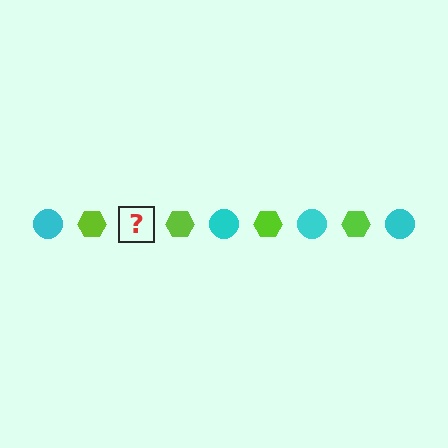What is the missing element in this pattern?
The missing element is a cyan circle.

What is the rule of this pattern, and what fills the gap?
The rule is that the pattern alternates between cyan circle and lime hexagon. The gap should be filled with a cyan circle.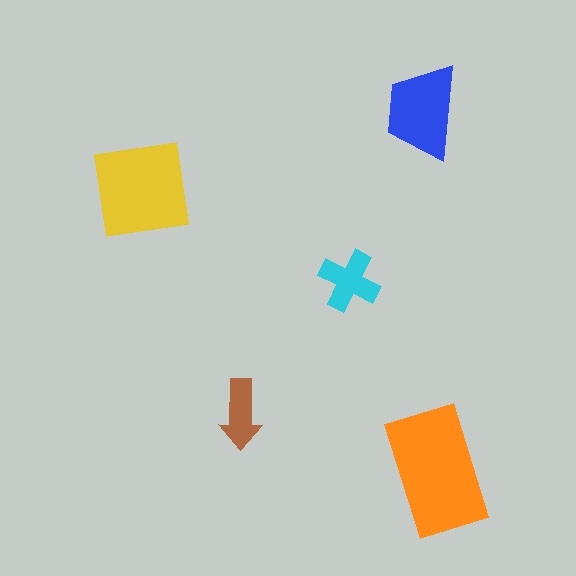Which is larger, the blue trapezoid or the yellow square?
The yellow square.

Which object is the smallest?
The brown arrow.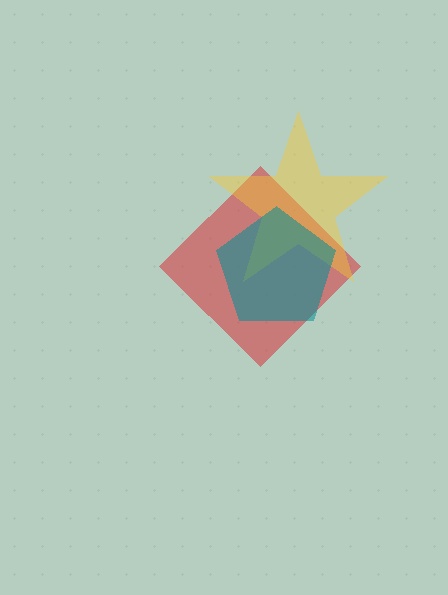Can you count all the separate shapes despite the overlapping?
Yes, there are 3 separate shapes.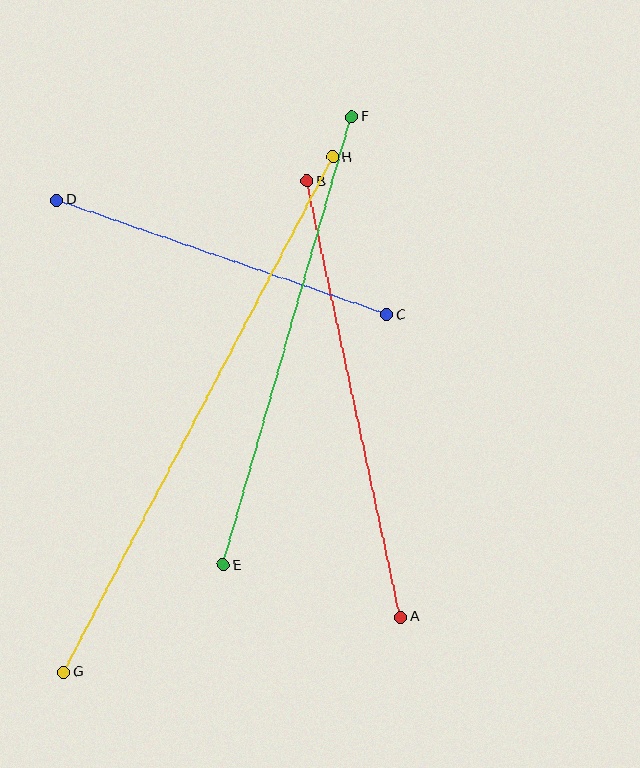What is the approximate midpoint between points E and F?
The midpoint is at approximately (287, 341) pixels.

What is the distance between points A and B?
The distance is approximately 446 pixels.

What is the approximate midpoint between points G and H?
The midpoint is at approximately (198, 414) pixels.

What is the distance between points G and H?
The distance is approximately 581 pixels.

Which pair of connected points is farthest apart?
Points G and H are farthest apart.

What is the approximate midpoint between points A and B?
The midpoint is at approximately (354, 399) pixels.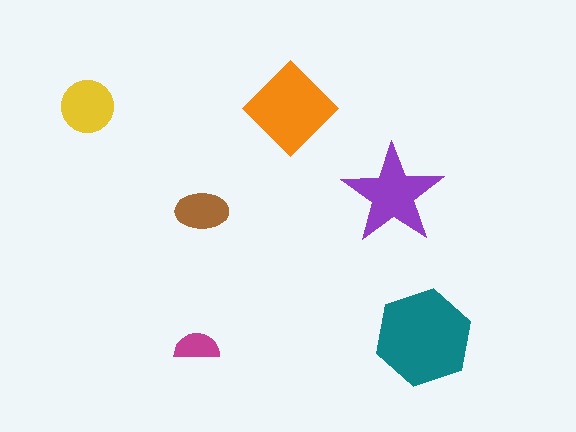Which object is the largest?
The teal hexagon.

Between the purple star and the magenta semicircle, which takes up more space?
The purple star.